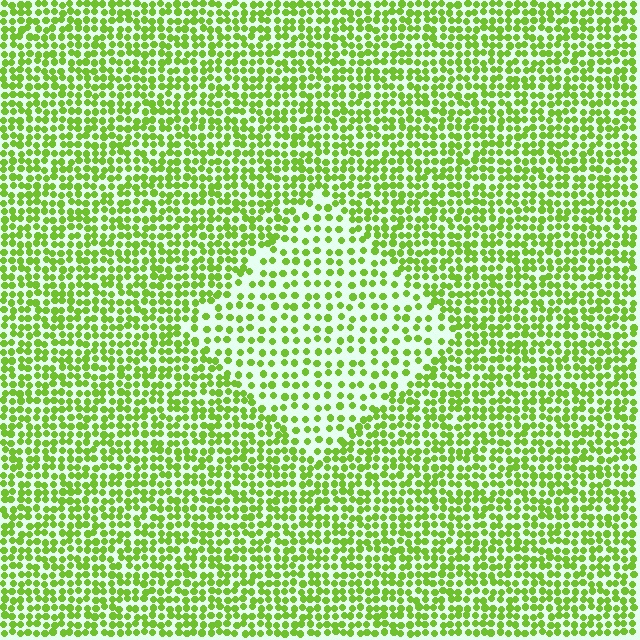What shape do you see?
I see a diamond.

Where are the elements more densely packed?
The elements are more densely packed outside the diamond boundary.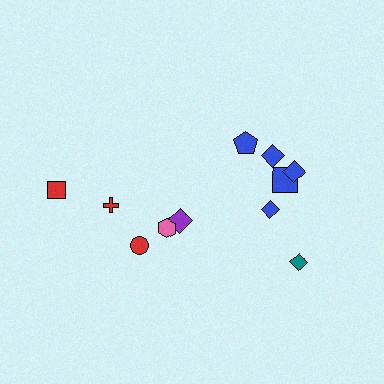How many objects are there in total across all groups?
There are 11 objects.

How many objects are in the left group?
There are 4 objects.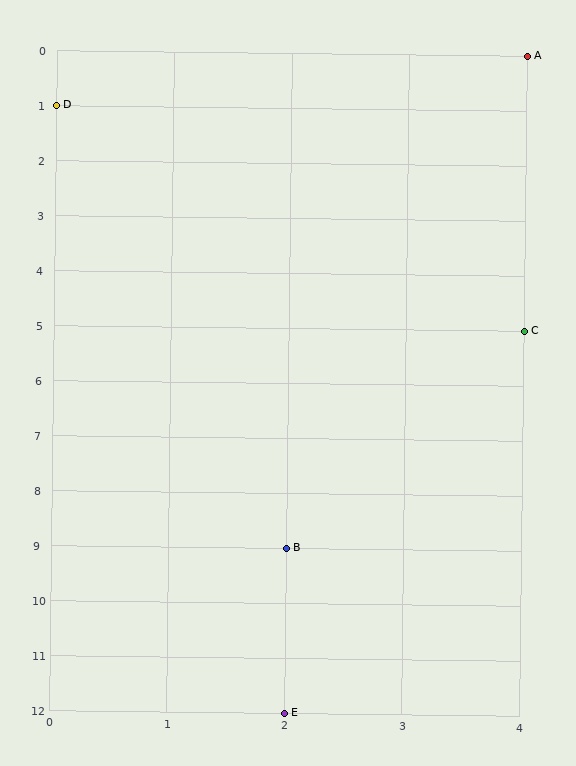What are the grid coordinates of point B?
Point B is at grid coordinates (2, 9).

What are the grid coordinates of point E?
Point E is at grid coordinates (2, 12).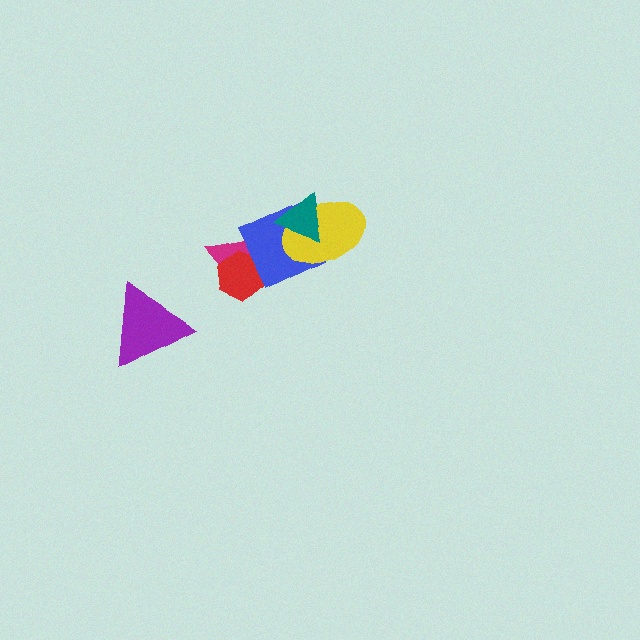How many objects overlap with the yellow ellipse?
2 objects overlap with the yellow ellipse.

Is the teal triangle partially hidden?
No, no other shape covers it.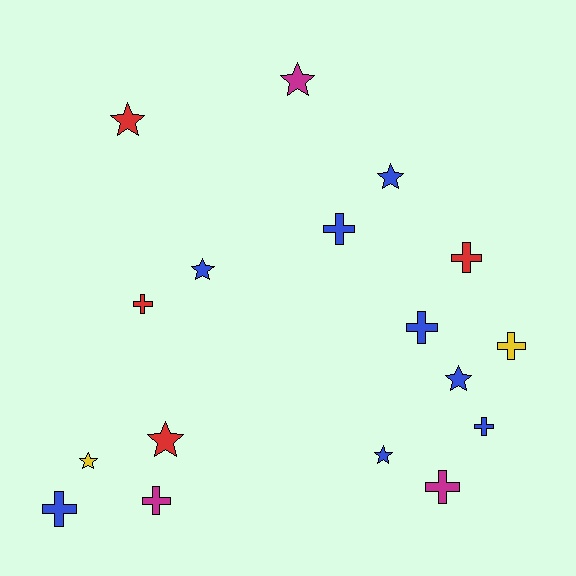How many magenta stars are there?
There is 1 magenta star.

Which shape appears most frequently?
Cross, with 9 objects.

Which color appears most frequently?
Blue, with 8 objects.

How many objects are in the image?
There are 17 objects.